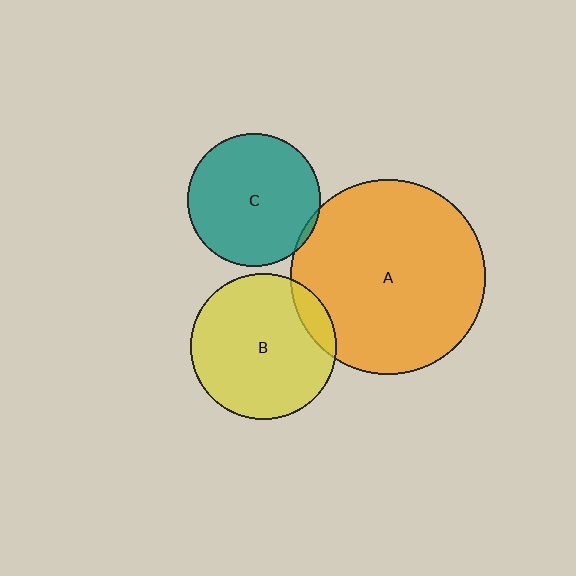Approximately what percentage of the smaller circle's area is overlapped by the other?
Approximately 5%.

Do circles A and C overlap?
Yes.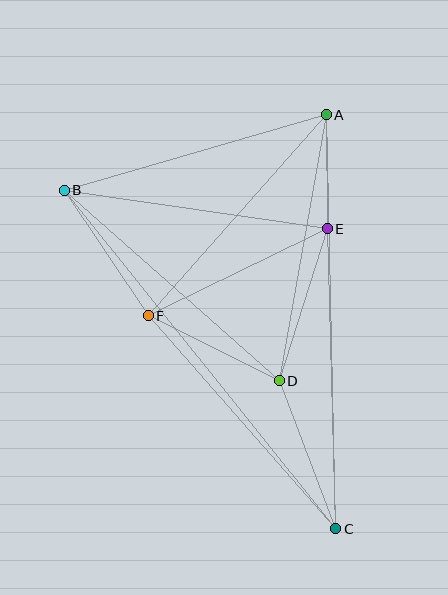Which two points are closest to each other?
Points A and E are closest to each other.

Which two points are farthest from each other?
Points B and C are farthest from each other.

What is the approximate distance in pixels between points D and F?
The distance between D and F is approximately 146 pixels.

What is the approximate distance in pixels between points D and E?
The distance between D and E is approximately 160 pixels.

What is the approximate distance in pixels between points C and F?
The distance between C and F is approximately 284 pixels.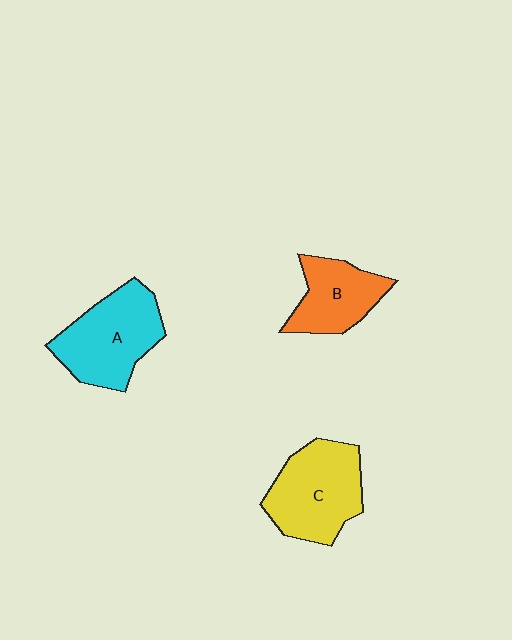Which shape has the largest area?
Shape C (yellow).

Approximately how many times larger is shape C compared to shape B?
Approximately 1.4 times.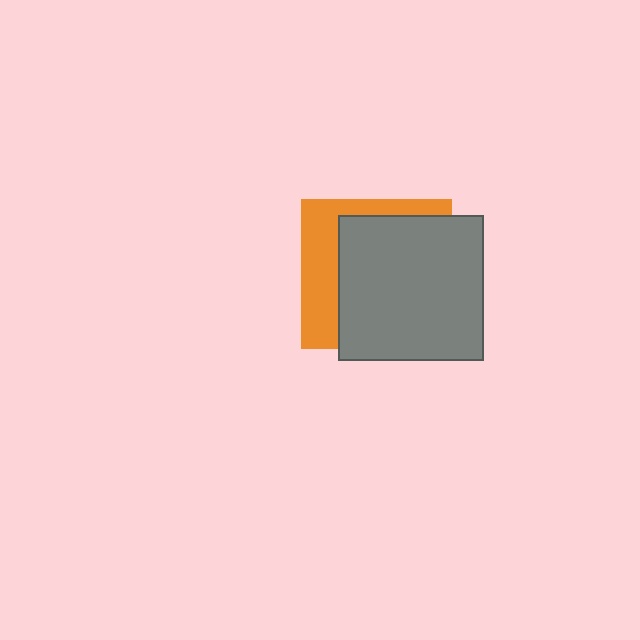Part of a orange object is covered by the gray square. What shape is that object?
It is a square.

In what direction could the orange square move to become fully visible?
The orange square could move left. That would shift it out from behind the gray square entirely.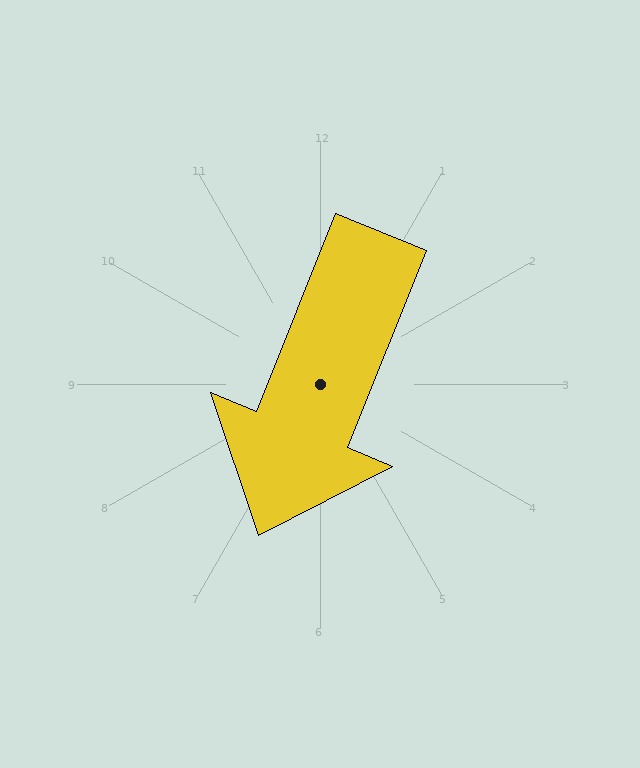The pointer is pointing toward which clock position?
Roughly 7 o'clock.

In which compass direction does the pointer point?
South.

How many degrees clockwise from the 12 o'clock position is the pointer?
Approximately 202 degrees.